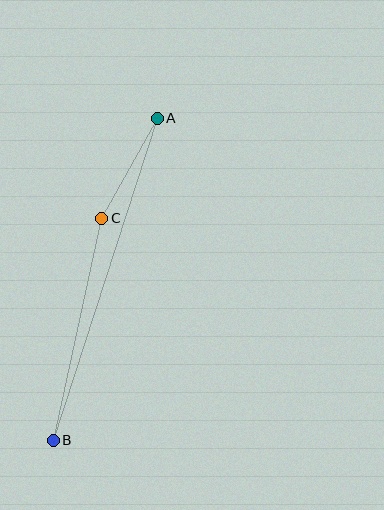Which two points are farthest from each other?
Points A and B are farthest from each other.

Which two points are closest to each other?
Points A and C are closest to each other.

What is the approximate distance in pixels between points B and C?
The distance between B and C is approximately 227 pixels.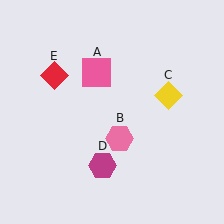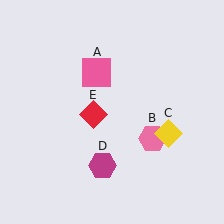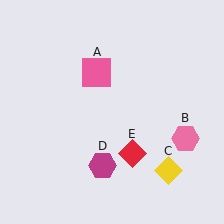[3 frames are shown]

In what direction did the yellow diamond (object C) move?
The yellow diamond (object C) moved down.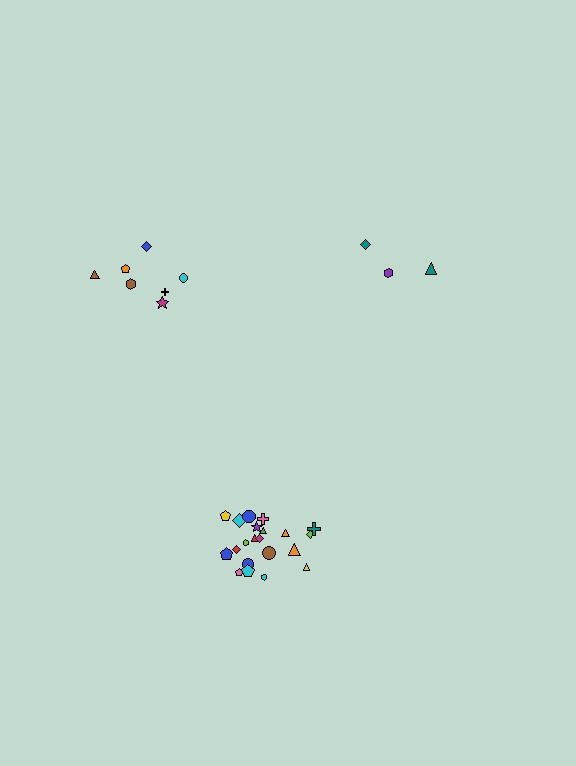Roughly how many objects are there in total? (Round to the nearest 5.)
Roughly 30 objects in total.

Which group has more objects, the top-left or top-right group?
The top-left group.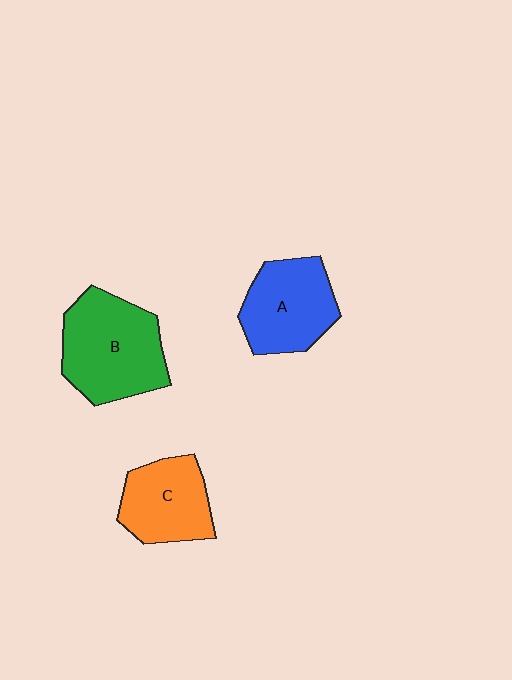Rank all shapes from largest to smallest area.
From largest to smallest: B (green), A (blue), C (orange).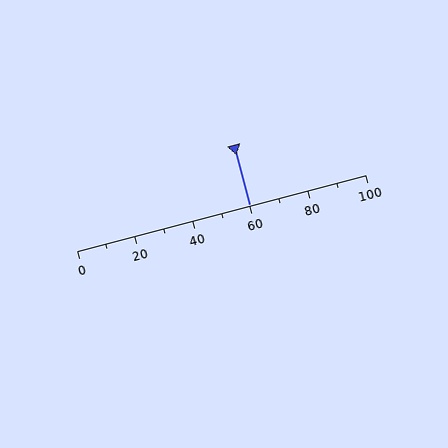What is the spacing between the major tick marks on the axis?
The major ticks are spaced 20 apart.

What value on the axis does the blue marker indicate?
The marker indicates approximately 60.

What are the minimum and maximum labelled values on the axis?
The axis runs from 0 to 100.